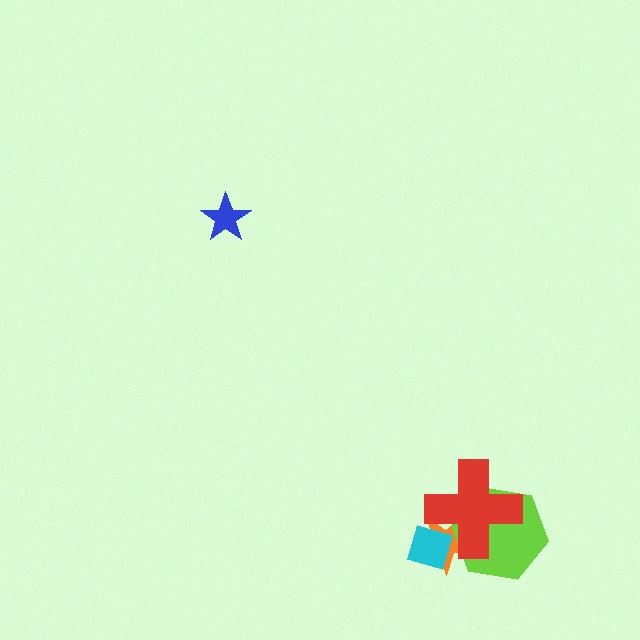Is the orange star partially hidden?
Yes, it is partially covered by another shape.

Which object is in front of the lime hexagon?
The red cross is in front of the lime hexagon.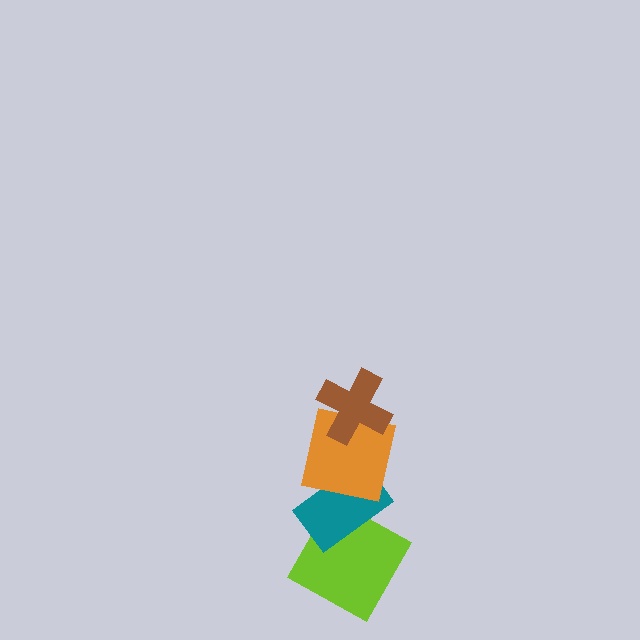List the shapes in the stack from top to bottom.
From top to bottom: the brown cross, the orange square, the teal rectangle, the lime square.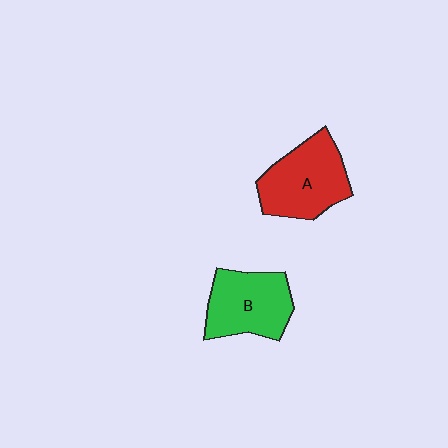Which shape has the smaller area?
Shape B (green).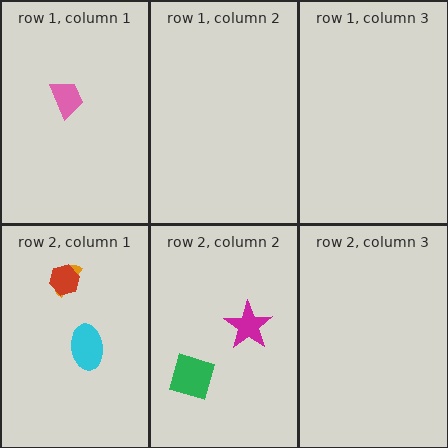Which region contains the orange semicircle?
The row 2, column 1 region.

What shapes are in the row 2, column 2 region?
The green diamond, the magenta star.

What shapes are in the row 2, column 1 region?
The cyan ellipse, the orange semicircle, the red hexagon.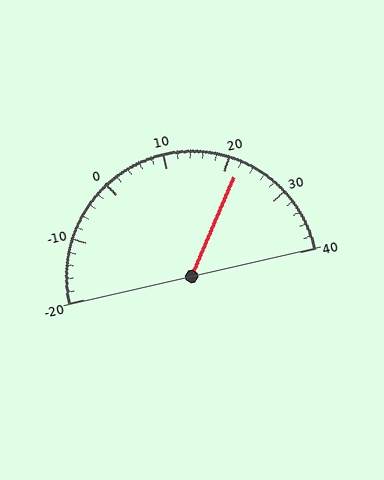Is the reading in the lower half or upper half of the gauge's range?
The reading is in the upper half of the range (-20 to 40).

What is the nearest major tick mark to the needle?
The nearest major tick mark is 20.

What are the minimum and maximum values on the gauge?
The gauge ranges from -20 to 40.